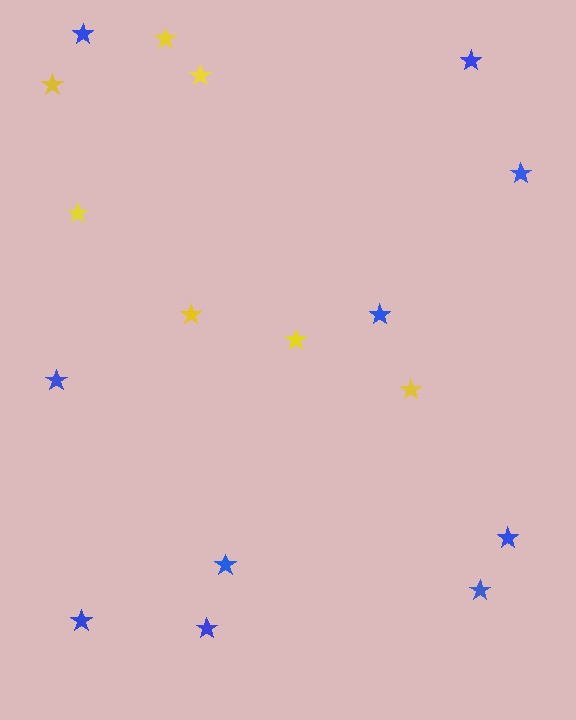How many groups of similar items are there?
There are 2 groups: one group of yellow stars (7) and one group of blue stars (10).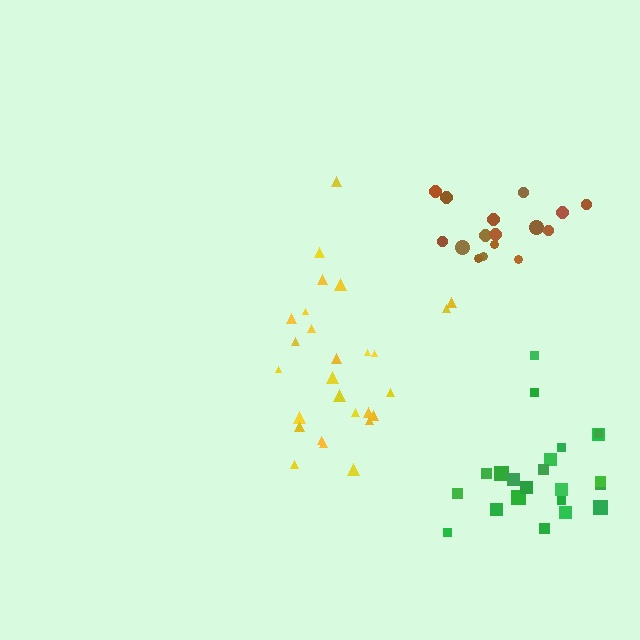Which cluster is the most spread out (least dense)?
Green.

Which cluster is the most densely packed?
Brown.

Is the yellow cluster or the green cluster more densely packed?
Yellow.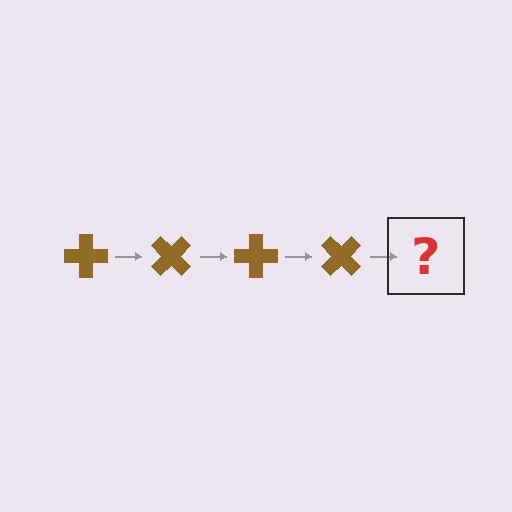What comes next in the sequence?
The next element should be a brown cross rotated 180 degrees.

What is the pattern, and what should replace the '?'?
The pattern is that the cross rotates 45 degrees each step. The '?' should be a brown cross rotated 180 degrees.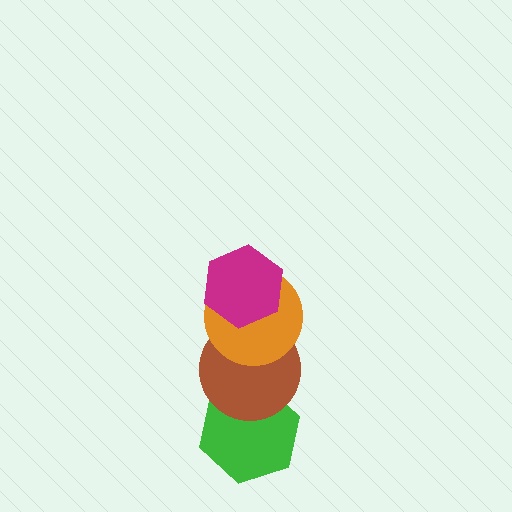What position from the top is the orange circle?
The orange circle is 2nd from the top.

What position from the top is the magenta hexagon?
The magenta hexagon is 1st from the top.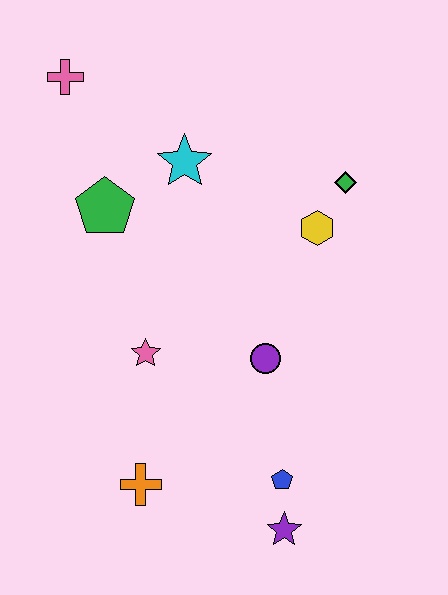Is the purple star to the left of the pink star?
No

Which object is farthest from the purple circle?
The pink cross is farthest from the purple circle.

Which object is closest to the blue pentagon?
The purple star is closest to the blue pentagon.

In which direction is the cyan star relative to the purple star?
The cyan star is above the purple star.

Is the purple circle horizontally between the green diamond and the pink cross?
Yes